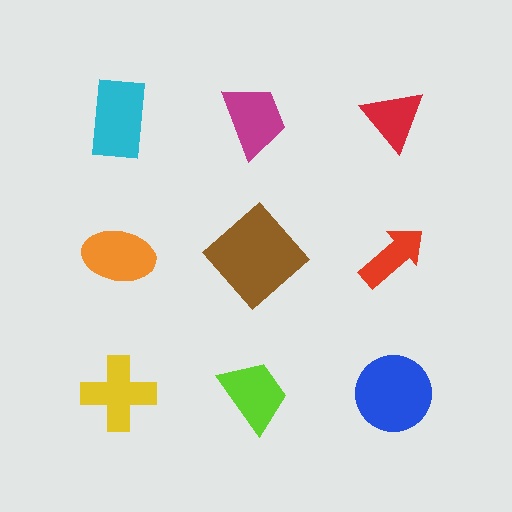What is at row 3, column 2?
A lime trapezoid.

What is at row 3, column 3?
A blue circle.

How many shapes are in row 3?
3 shapes.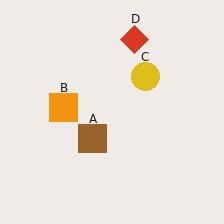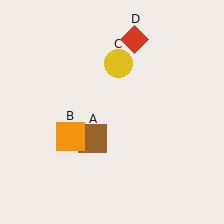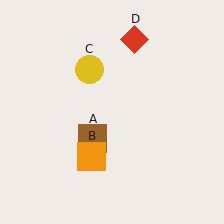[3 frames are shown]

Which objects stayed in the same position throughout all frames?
Brown square (object A) and red diamond (object D) remained stationary.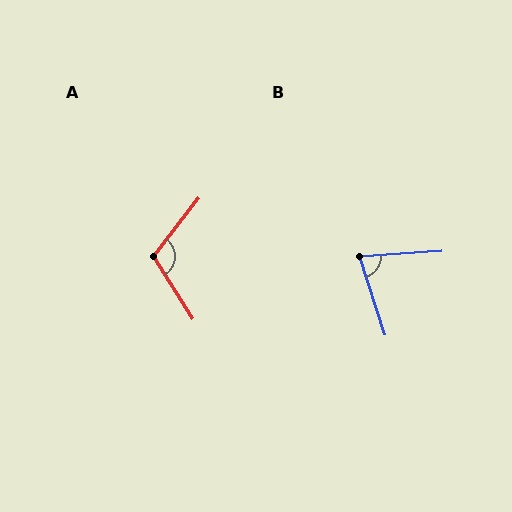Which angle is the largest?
A, at approximately 109 degrees.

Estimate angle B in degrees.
Approximately 76 degrees.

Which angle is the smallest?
B, at approximately 76 degrees.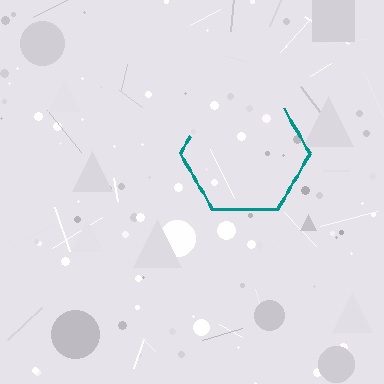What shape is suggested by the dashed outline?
The dashed outline suggests a hexagon.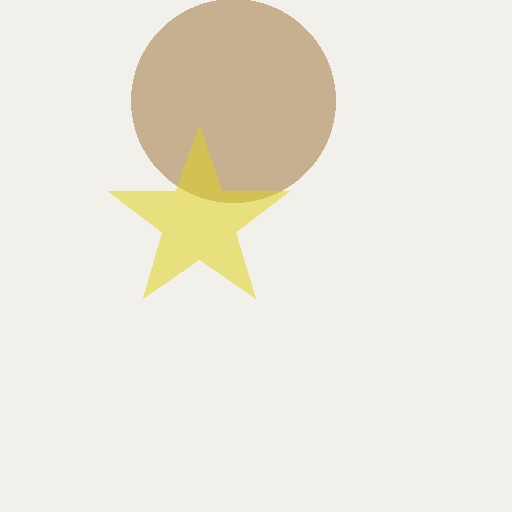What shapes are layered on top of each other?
The layered shapes are: a brown circle, a yellow star.